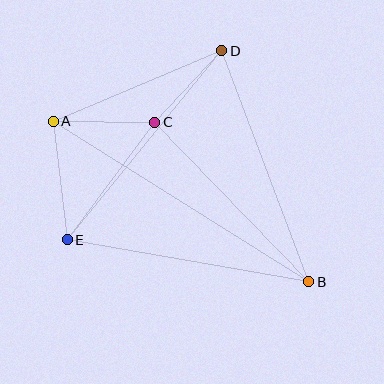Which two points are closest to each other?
Points C and D are closest to each other.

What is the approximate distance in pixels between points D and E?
The distance between D and E is approximately 244 pixels.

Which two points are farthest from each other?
Points A and B are farthest from each other.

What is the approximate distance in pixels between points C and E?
The distance between C and E is approximately 147 pixels.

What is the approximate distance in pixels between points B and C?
The distance between B and C is approximately 222 pixels.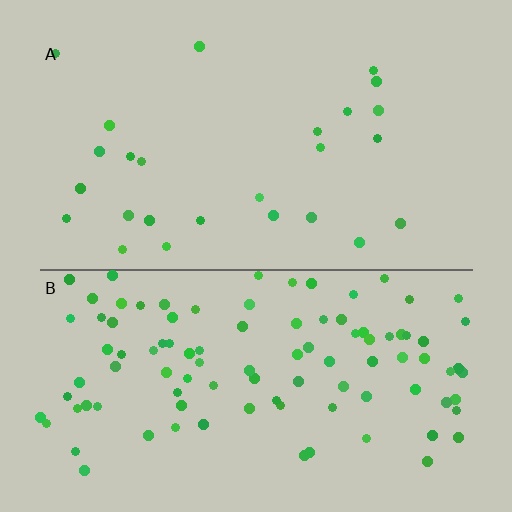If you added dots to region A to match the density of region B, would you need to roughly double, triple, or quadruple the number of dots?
Approximately quadruple.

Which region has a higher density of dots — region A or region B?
B (the bottom).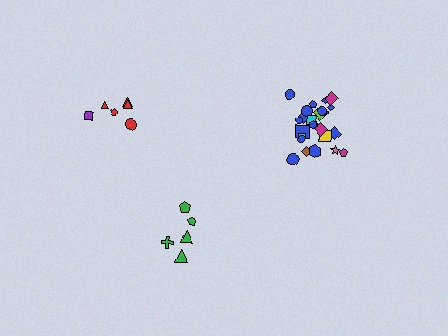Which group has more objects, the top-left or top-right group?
The top-right group.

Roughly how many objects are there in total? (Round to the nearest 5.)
Roughly 35 objects in total.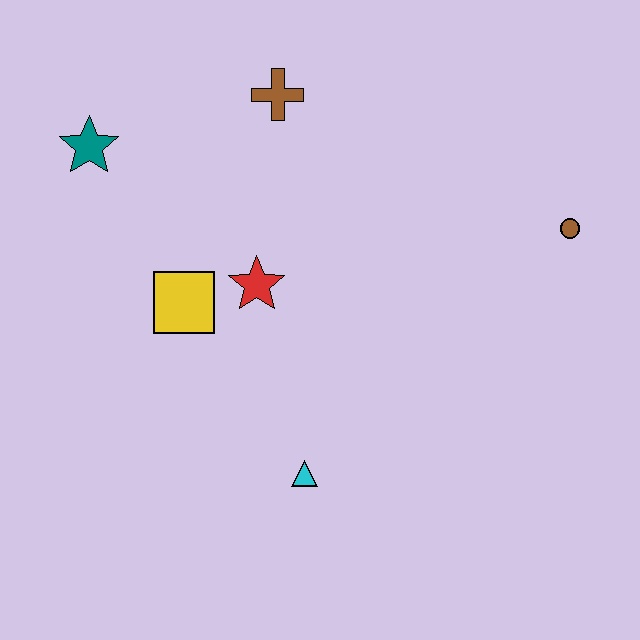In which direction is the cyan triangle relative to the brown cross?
The cyan triangle is below the brown cross.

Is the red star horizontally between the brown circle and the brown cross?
No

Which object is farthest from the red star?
The brown circle is farthest from the red star.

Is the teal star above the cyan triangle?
Yes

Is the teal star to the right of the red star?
No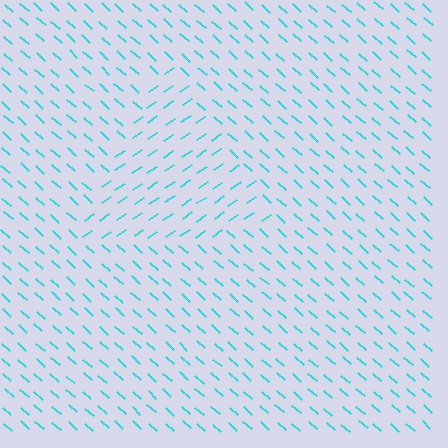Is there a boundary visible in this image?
Yes, there is a texture boundary formed by a change in line orientation.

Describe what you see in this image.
The image is filled with small cyan line segments. A triangle region in the image has lines oriented differently from the surrounding lines, creating a visible texture boundary.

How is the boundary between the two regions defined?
The boundary is defined purely by a change in line orientation (approximately 75 degrees difference). All lines are the same color and thickness.